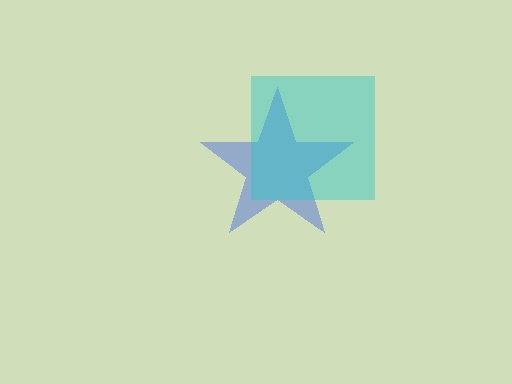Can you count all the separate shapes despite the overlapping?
Yes, there are 2 separate shapes.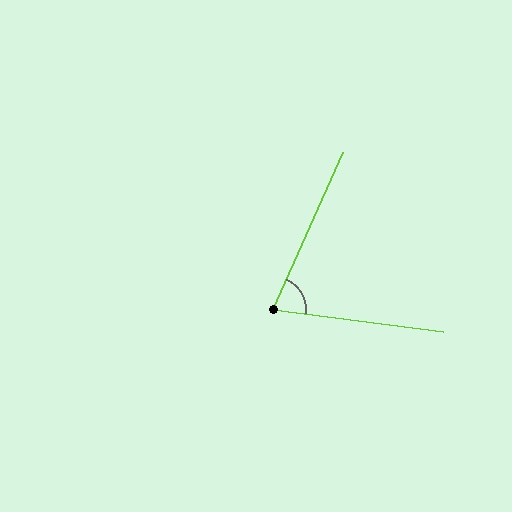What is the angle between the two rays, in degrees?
Approximately 73 degrees.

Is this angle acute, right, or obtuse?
It is acute.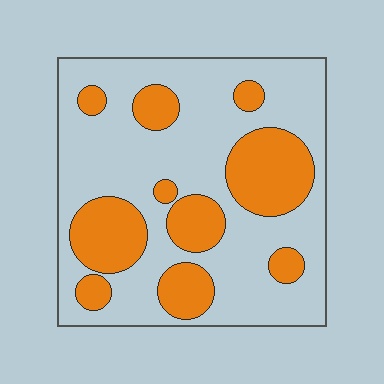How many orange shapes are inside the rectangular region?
10.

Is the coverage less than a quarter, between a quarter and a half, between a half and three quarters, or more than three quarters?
Between a quarter and a half.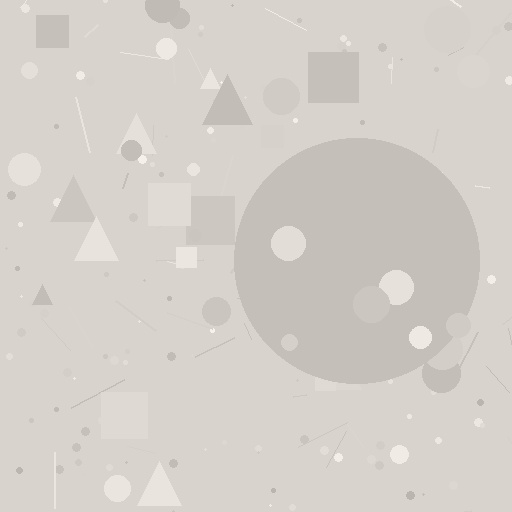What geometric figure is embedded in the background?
A circle is embedded in the background.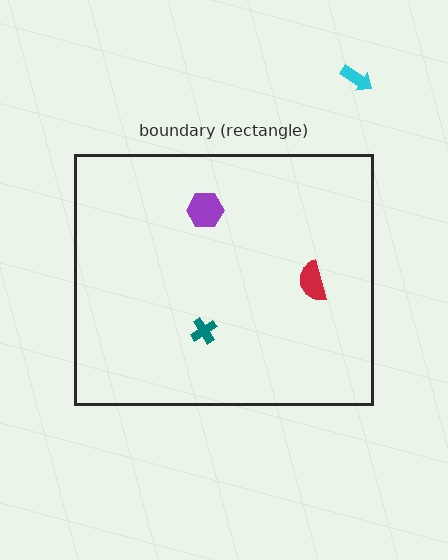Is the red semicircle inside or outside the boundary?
Inside.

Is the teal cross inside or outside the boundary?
Inside.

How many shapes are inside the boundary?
3 inside, 1 outside.